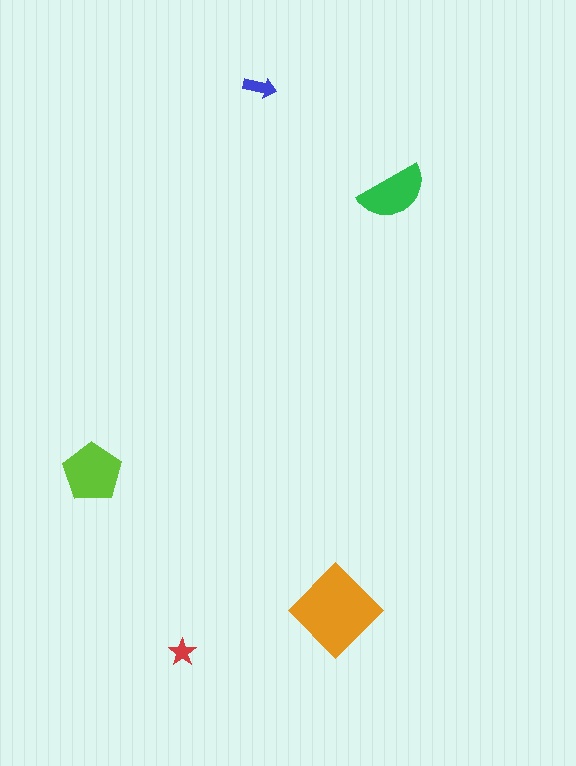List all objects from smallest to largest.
The red star, the blue arrow, the green semicircle, the lime pentagon, the orange diamond.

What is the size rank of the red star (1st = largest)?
5th.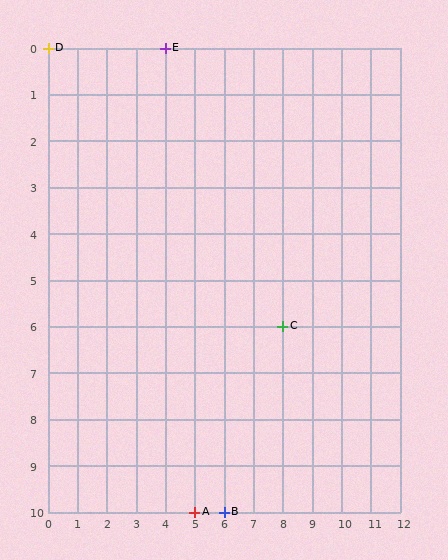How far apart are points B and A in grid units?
Points B and A are 1 column apart.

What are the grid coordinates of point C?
Point C is at grid coordinates (8, 6).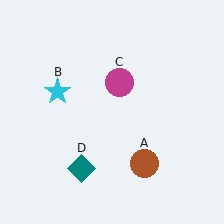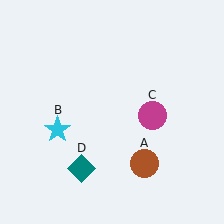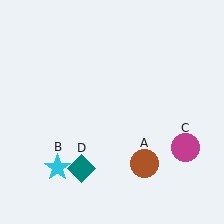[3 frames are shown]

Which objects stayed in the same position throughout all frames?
Brown circle (object A) and teal diamond (object D) remained stationary.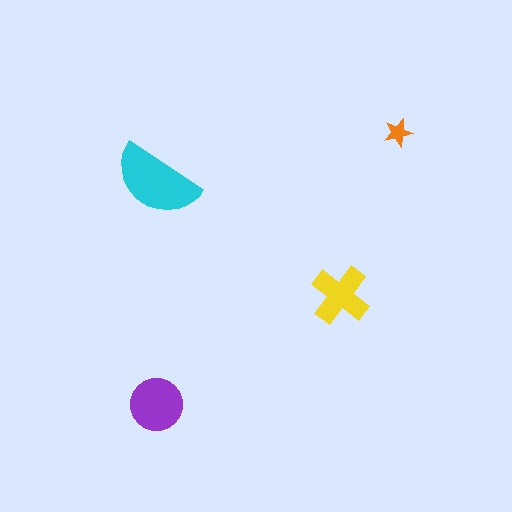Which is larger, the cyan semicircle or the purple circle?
The cyan semicircle.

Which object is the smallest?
The orange star.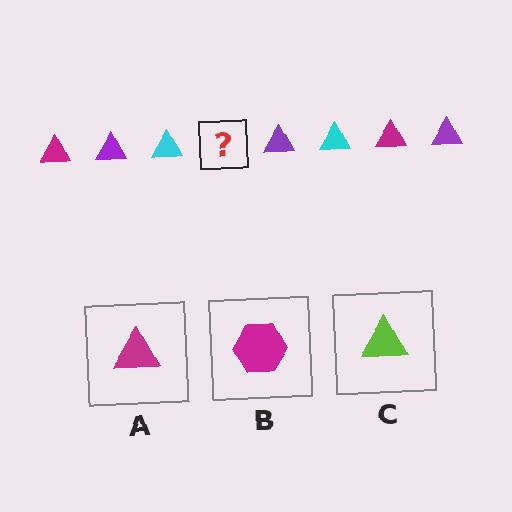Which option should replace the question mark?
Option A.